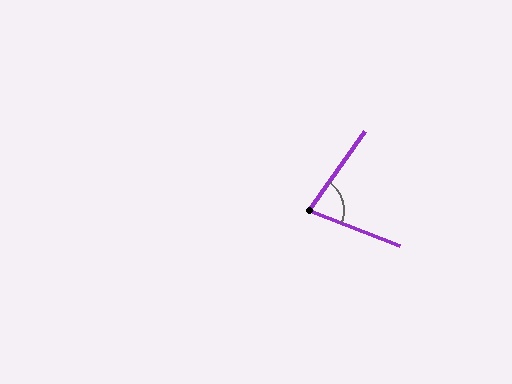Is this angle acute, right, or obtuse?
It is acute.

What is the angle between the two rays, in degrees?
Approximately 76 degrees.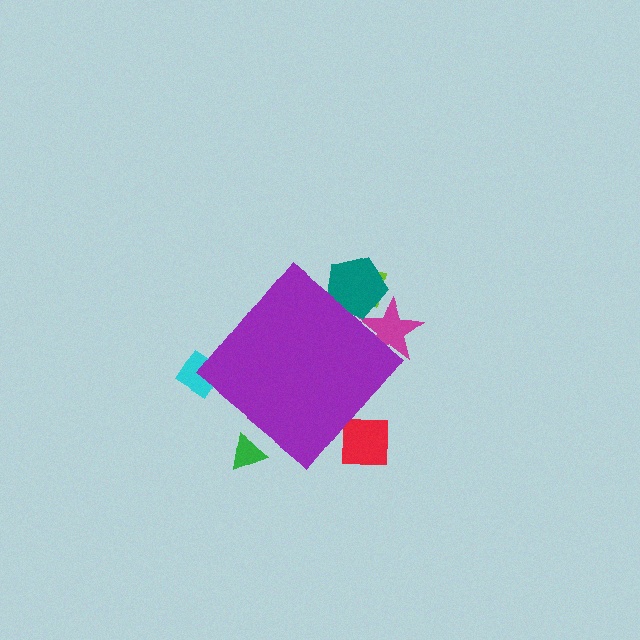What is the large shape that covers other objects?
A purple diamond.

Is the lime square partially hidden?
Yes, the lime square is partially hidden behind the purple diamond.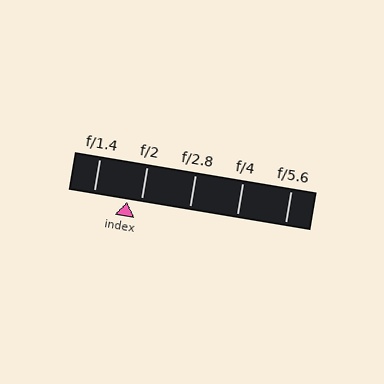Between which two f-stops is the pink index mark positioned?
The index mark is between f/1.4 and f/2.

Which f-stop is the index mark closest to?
The index mark is closest to f/2.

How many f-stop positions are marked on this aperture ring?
There are 5 f-stop positions marked.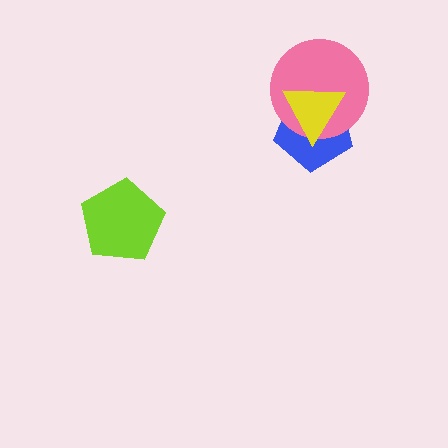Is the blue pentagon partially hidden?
Yes, it is partially covered by another shape.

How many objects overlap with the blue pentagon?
2 objects overlap with the blue pentagon.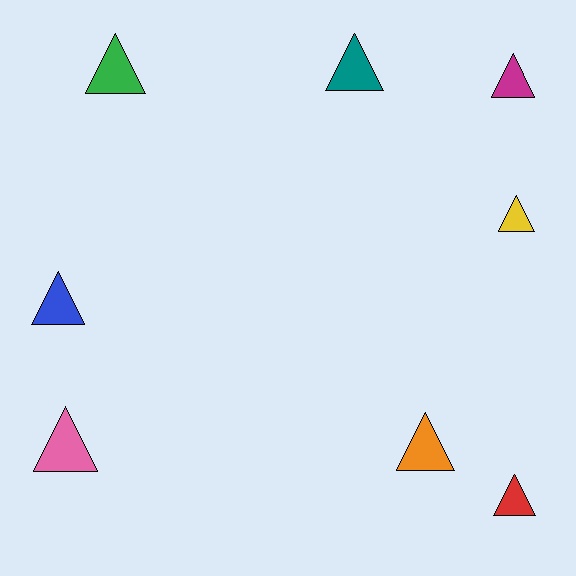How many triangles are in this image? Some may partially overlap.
There are 8 triangles.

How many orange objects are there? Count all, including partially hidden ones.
There is 1 orange object.